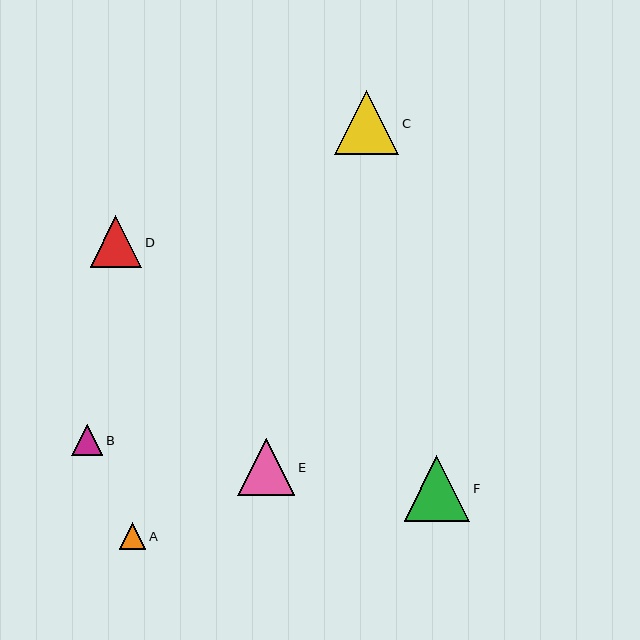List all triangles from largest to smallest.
From largest to smallest: F, C, E, D, B, A.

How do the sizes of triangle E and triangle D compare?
Triangle E and triangle D are approximately the same size.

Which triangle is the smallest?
Triangle A is the smallest with a size of approximately 27 pixels.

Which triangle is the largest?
Triangle F is the largest with a size of approximately 65 pixels.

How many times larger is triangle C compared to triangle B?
Triangle C is approximately 2.1 times the size of triangle B.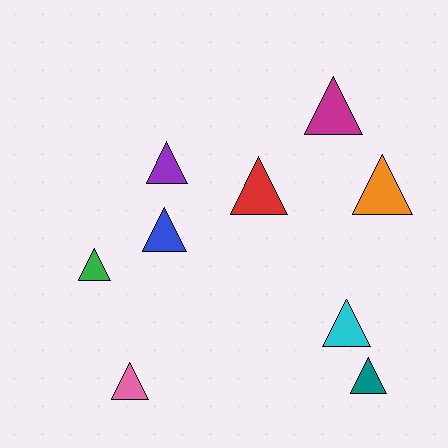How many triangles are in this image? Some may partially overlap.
There are 9 triangles.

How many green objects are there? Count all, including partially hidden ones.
There is 1 green object.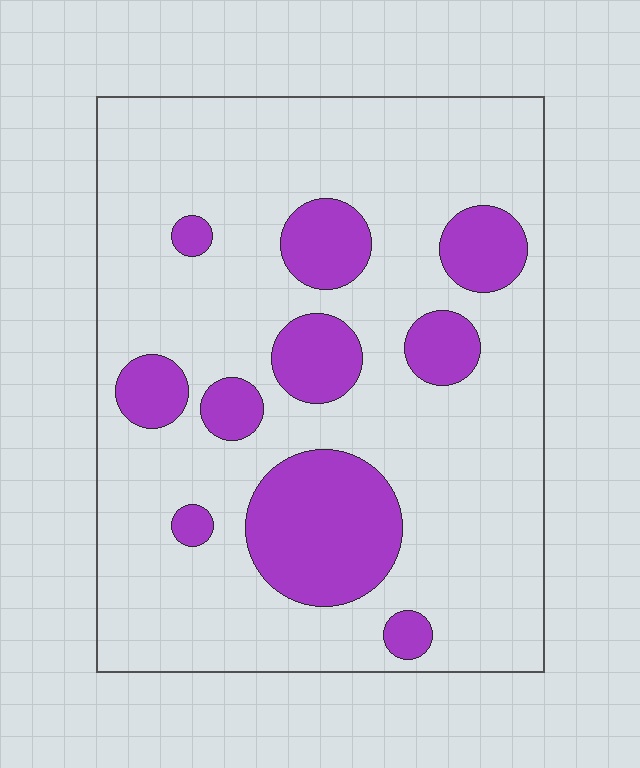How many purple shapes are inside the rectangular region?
10.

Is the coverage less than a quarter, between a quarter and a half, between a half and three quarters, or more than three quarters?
Less than a quarter.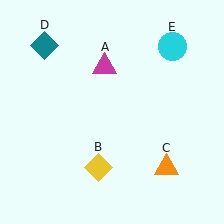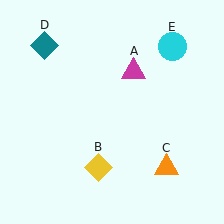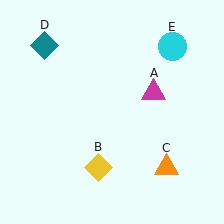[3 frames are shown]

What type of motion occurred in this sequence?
The magenta triangle (object A) rotated clockwise around the center of the scene.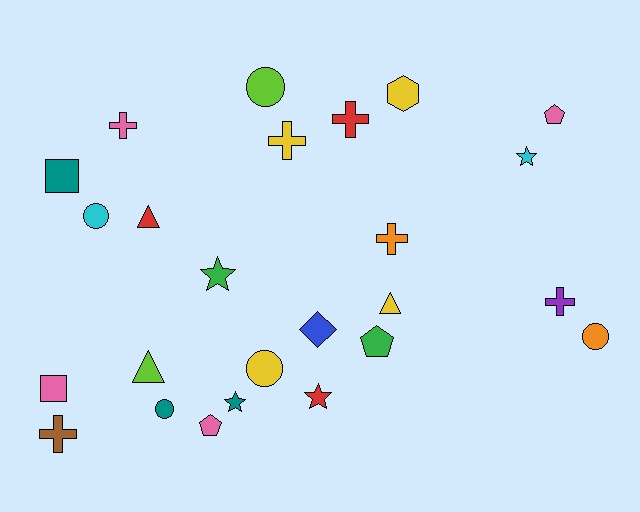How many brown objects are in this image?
There is 1 brown object.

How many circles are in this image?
There are 5 circles.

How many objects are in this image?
There are 25 objects.